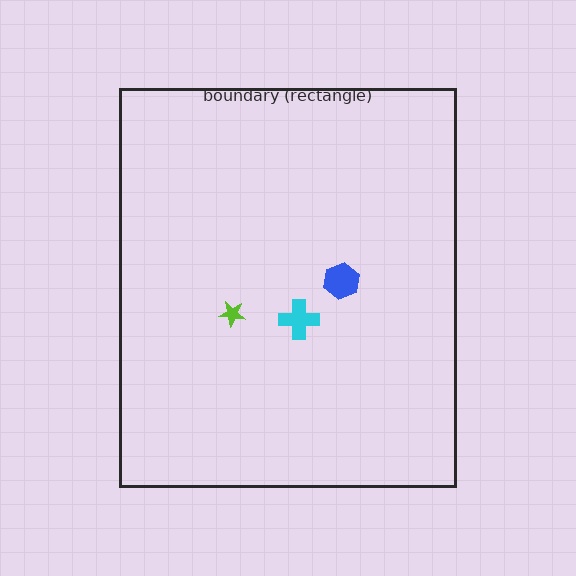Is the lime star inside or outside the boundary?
Inside.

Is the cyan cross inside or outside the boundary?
Inside.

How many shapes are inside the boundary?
3 inside, 0 outside.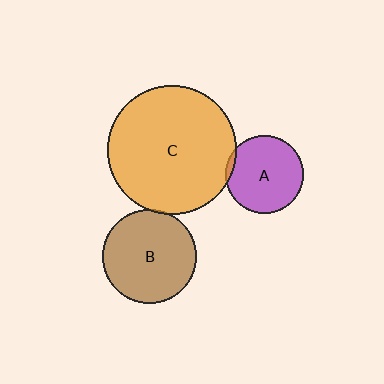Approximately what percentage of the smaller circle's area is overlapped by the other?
Approximately 5%.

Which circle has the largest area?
Circle C (orange).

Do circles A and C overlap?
Yes.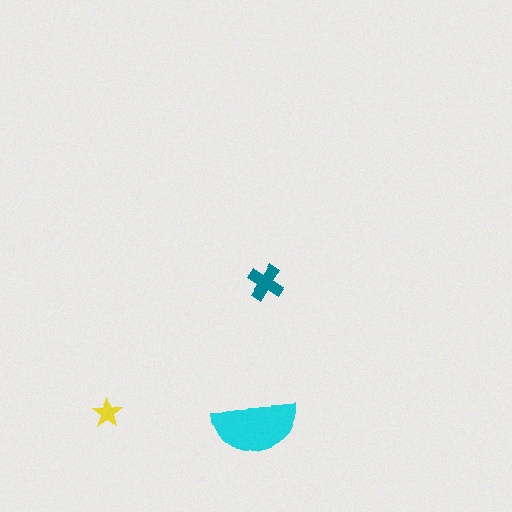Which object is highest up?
The teal cross is topmost.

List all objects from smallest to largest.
The yellow star, the teal cross, the cyan semicircle.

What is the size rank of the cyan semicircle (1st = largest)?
1st.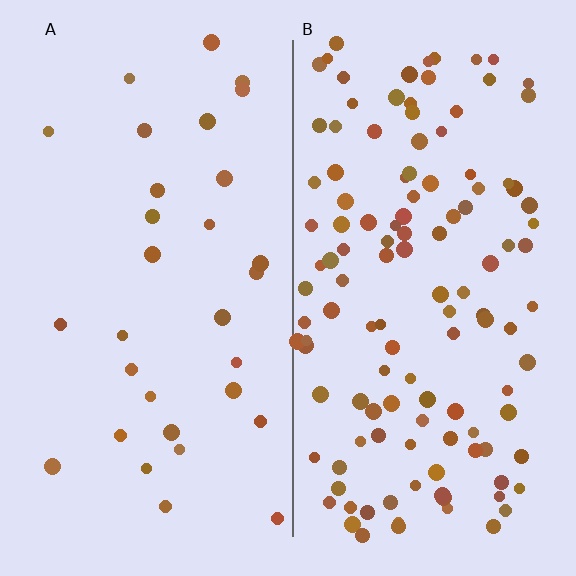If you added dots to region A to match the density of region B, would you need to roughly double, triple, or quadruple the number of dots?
Approximately quadruple.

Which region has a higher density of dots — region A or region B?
B (the right).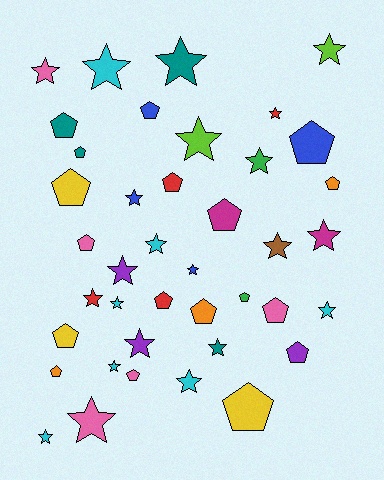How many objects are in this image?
There are 40 objects.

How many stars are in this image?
There are 22 stars.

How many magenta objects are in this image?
There are 2 magenta objects.